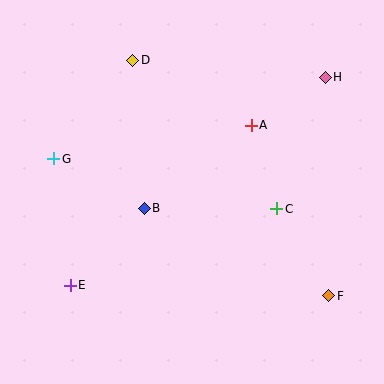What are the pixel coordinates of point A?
Point A is at (251, 125).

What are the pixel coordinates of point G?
Point G is at (54, 159).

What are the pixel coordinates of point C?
Point C is at (277, 209).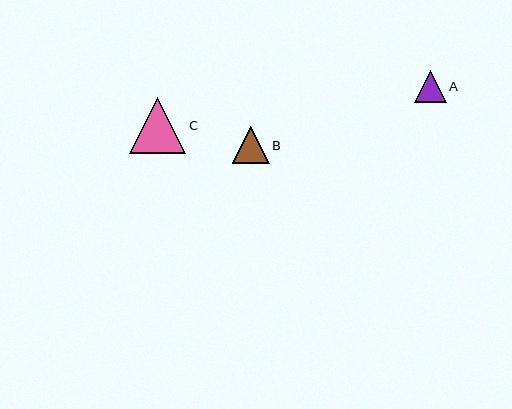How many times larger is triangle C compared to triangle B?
Triangle C is approximately 1.5 times the size of triangle B.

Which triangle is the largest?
Triangle C is the largest with a size of approximately 56 pixels.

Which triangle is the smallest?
Triangle A is the smallest with a size of approximately 31 pixels.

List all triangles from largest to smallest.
From largest to smallest: C, B, A.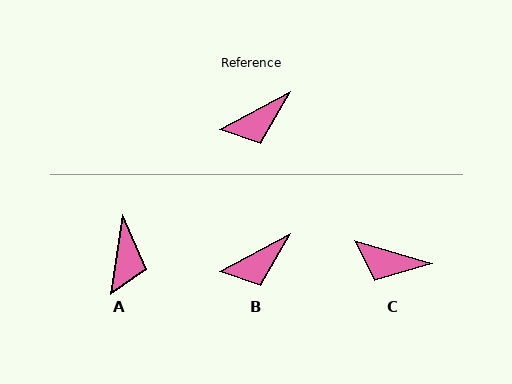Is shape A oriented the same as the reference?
No, it is off by about 53 degrees.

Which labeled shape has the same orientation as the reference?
B.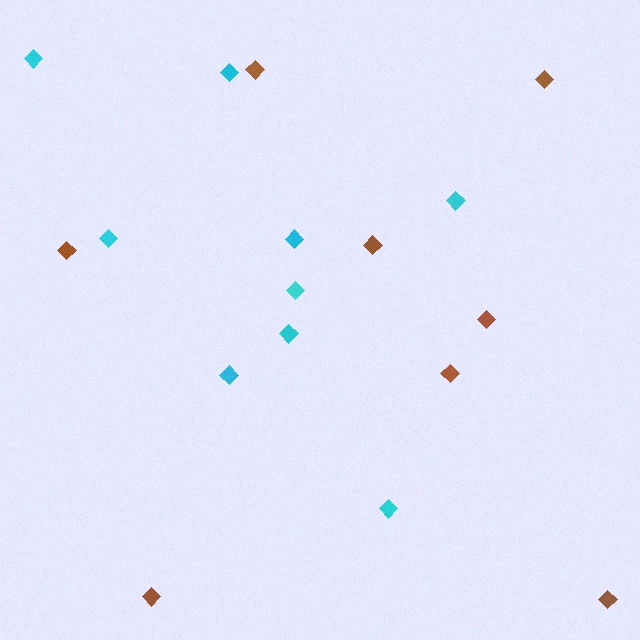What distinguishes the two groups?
There are 2 groups: one group of cyan diamonds (9) and one group of brown diamonds (8).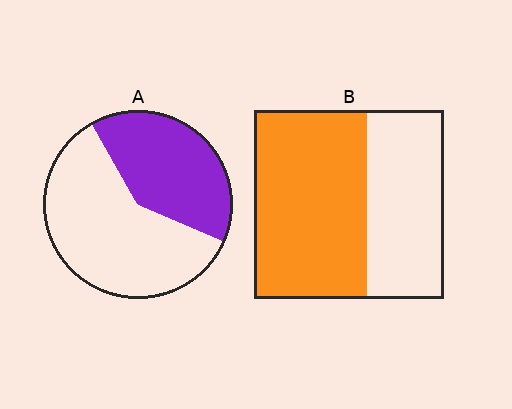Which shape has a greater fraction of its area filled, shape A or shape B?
Shape B.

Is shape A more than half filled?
No.